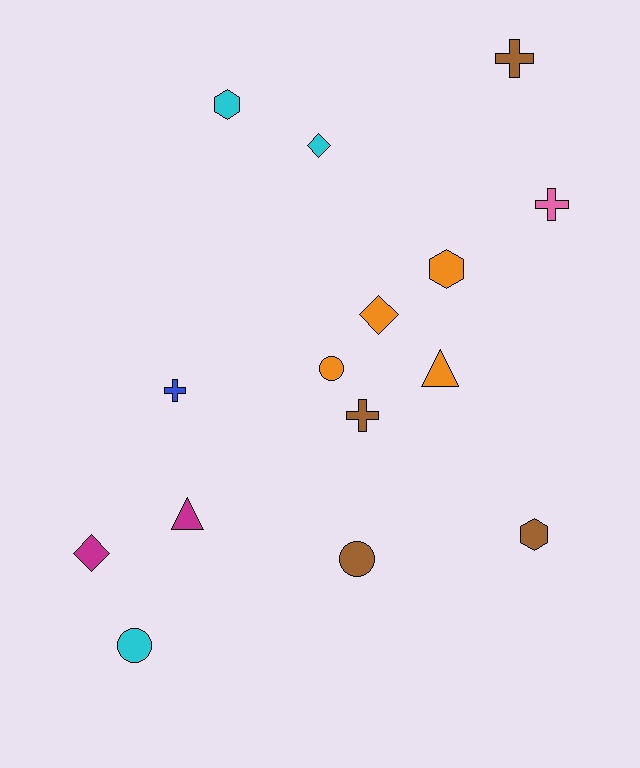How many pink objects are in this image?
There is 1 pink object.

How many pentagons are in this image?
There are no pentagons.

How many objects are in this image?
There are 15 objects.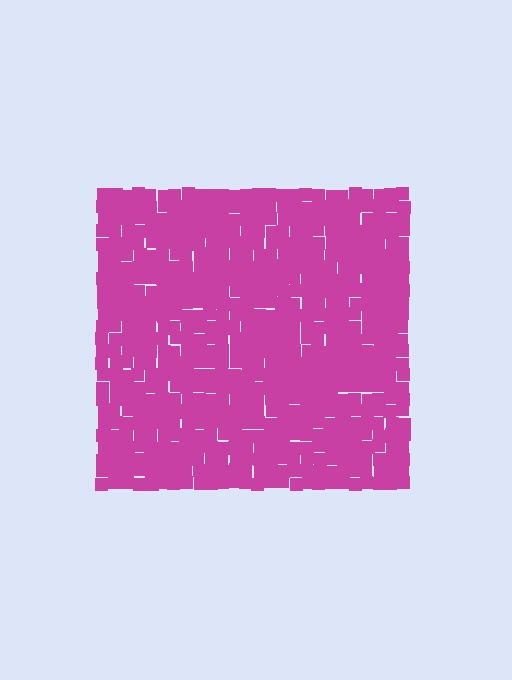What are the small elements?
The small elements are squares.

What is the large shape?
The large shape is a square.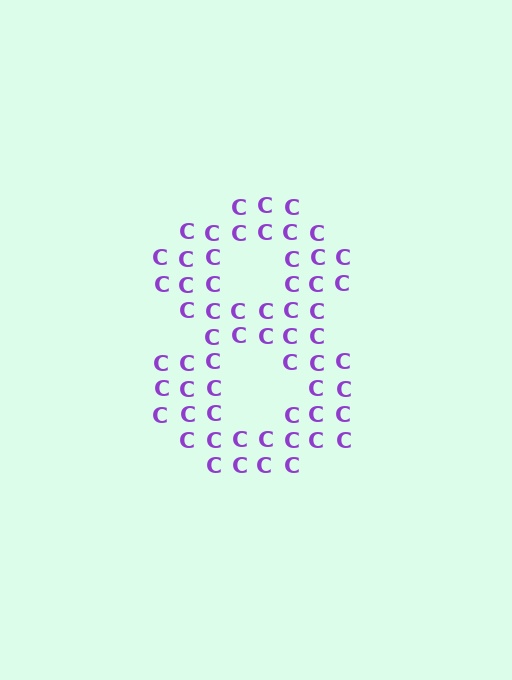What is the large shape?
The large shape is the digit 8.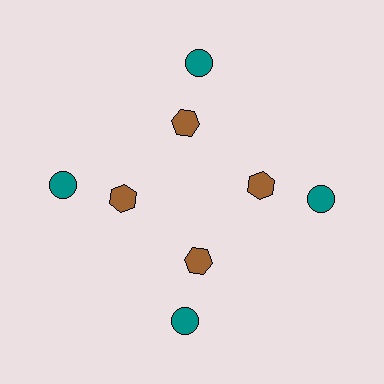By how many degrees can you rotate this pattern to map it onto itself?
The pattern maps onto itself every 90 degrees of rotation.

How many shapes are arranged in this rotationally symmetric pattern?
There are 8 shapes, arranged in 4 groups of 2.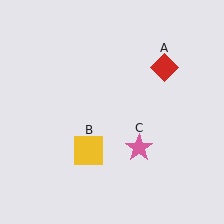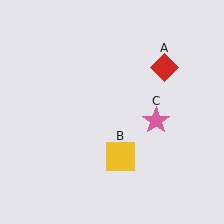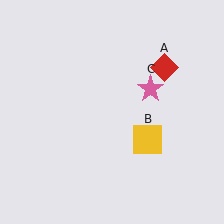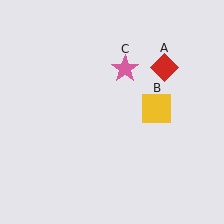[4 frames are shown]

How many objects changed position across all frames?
2 objects changed position: yellow square (object B), pink star (object C).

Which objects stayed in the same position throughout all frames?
Red diamond (object A) remained stationary.